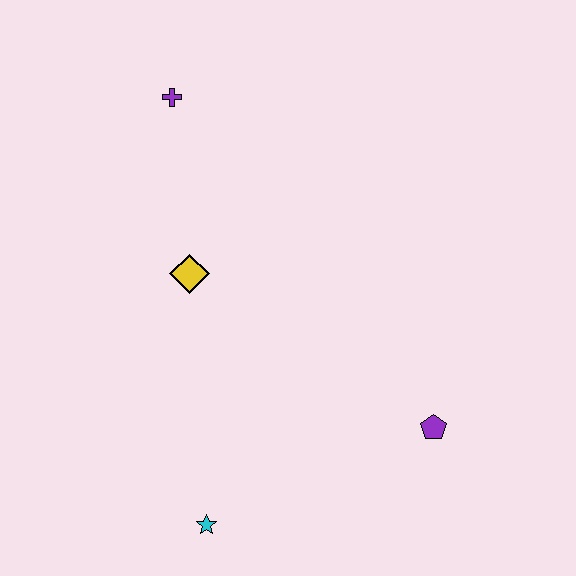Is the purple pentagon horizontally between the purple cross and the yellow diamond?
No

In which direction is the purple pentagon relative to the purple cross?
The purple pentagon is below the purple cross.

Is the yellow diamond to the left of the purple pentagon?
Yes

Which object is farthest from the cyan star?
The purple cross is farthest from the cyan star.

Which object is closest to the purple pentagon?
The cyan star is closest to the purple pentagon.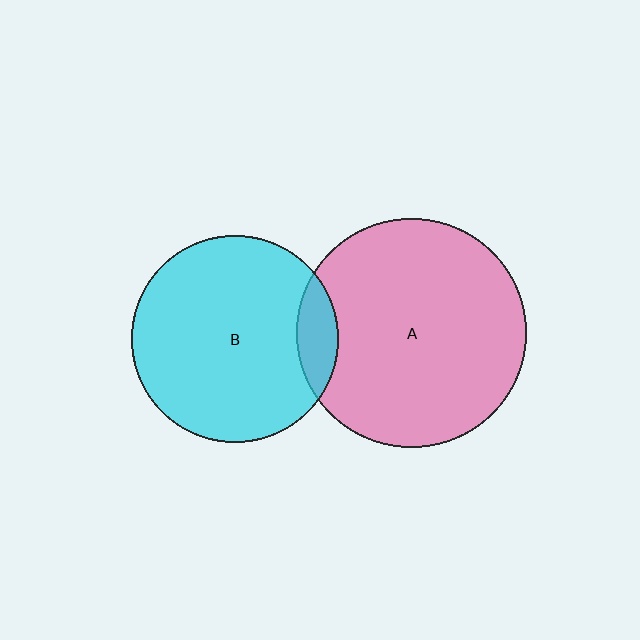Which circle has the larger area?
Circle A (pink).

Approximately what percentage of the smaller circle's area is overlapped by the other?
Approximately 10%.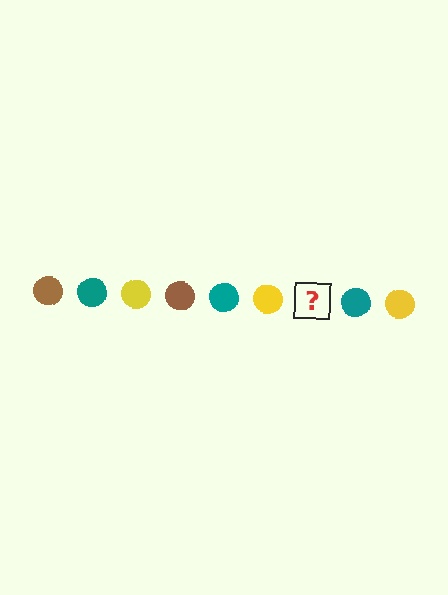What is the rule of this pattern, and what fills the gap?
The rule is that the pattern cycles through brown, teal, yellow circles. The gap should be filled with a brown circle.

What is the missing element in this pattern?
The missing element is a brown circle.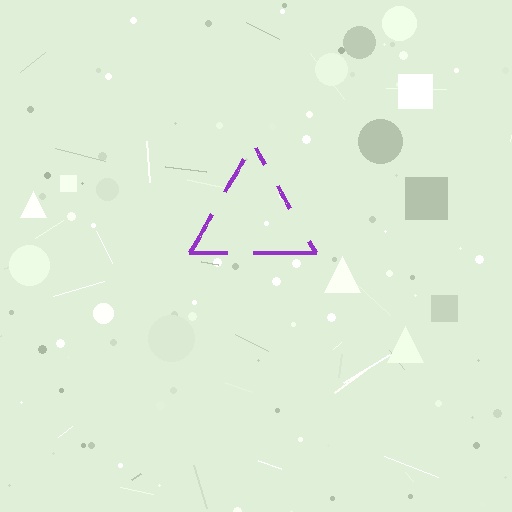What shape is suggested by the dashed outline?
The dashed outline suggests a triangle.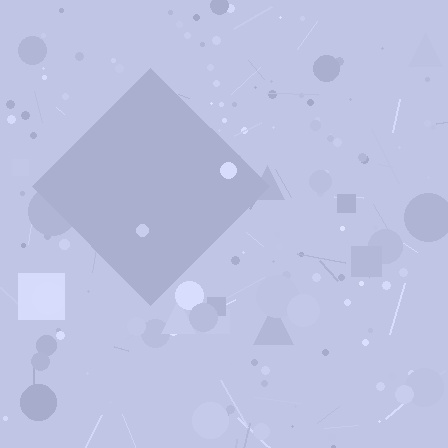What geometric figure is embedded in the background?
A diamond is embedded in the background.